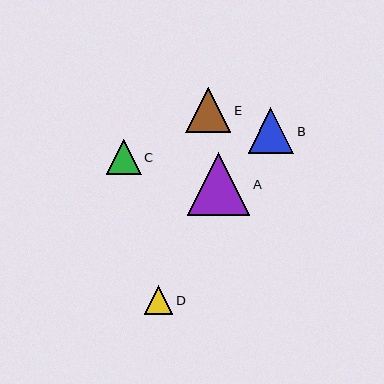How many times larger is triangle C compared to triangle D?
Triangle C is approximately 1.2 times the size of triangle D.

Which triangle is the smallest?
Triangle D is the smallest with a size of approximately 29 pixels.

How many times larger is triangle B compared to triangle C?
Triangle B is approximately 1.3 times the size of triangle C.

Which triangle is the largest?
Triangle A is the largest with a size of approximately 62 pixels.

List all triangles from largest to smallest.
From largest to smallest: A, B, E, C, D.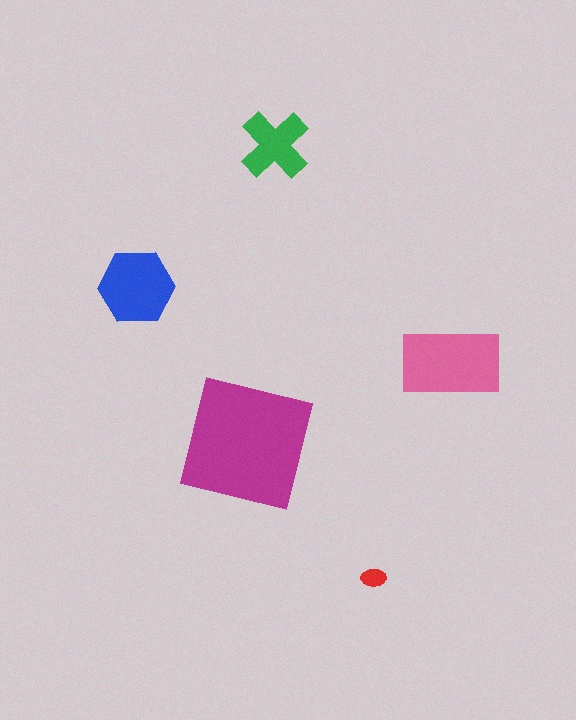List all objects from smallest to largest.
The red ellipse, the green cross, the blue hexagon, the pink rectangle, the magenta square.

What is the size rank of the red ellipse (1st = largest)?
5th.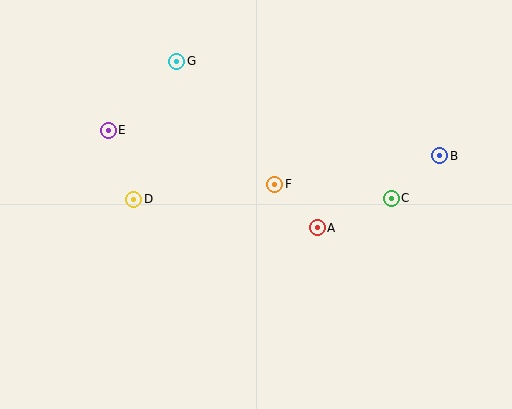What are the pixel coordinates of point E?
Point E is at (108, 130).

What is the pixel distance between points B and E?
The distance between B and E is 332 pixels.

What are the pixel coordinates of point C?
Point C is at (391, 198).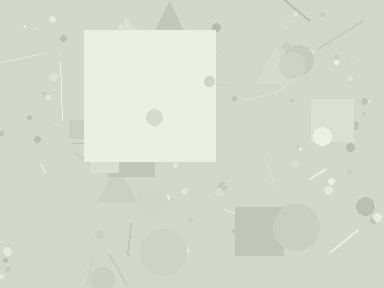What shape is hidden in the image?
A square is hidden in the image.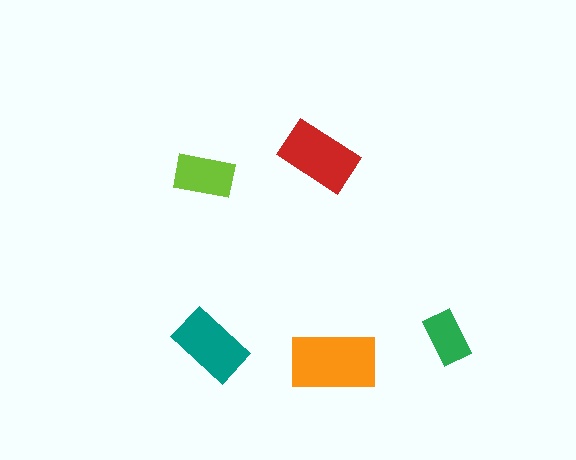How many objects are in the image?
There are 5 objects in the image.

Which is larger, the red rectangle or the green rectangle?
The red one.